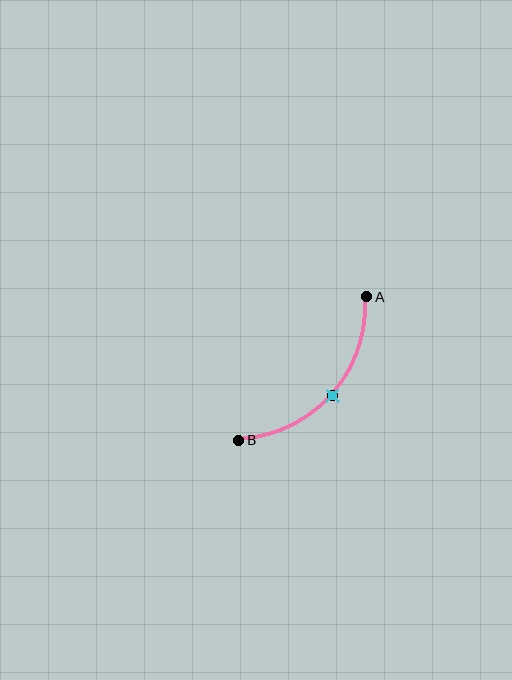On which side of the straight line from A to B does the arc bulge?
The arc bulges below and to the right of the straight line connecting A and B.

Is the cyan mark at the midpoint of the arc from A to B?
Yes. The cyan mark lies on the arc at equal arc-length from both A and B — it is the arc midpoint.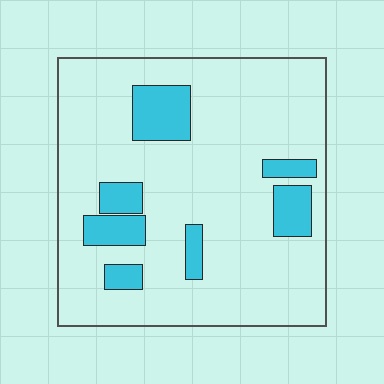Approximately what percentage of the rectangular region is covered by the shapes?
Approximately 15%.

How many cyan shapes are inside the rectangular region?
7.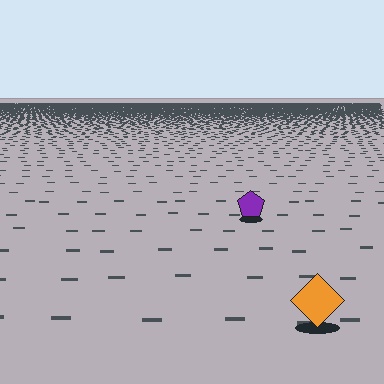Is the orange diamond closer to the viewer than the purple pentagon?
Yes. The orange diamond is closer — you can tell from the texture gradient: the ground texture is coarser near it.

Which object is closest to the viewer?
The orange diamond is closest. The texture marks near it are larger and more spread out.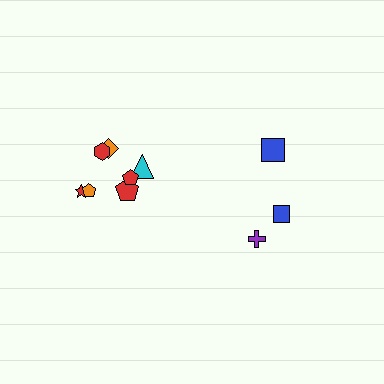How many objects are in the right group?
There are 3 objects.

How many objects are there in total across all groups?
There are 10 objects.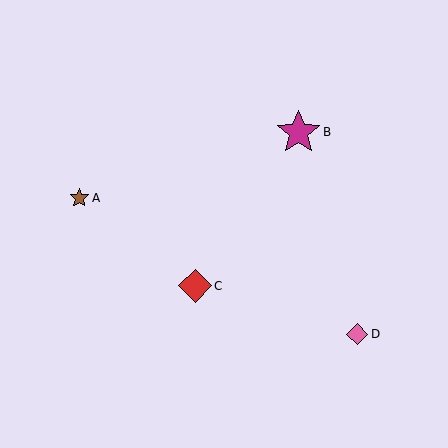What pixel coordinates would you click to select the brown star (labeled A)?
Click at (79, 198) to select the brown star A.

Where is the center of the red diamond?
The center of the red diamond is at (195, 286).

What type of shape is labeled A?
Shape A is a brown star.